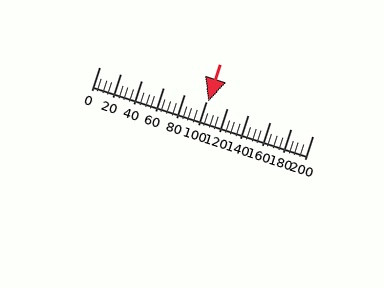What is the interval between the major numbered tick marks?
The major tick marks are spaced 20 units apart.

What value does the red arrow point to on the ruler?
The red arrow points to approximately 103.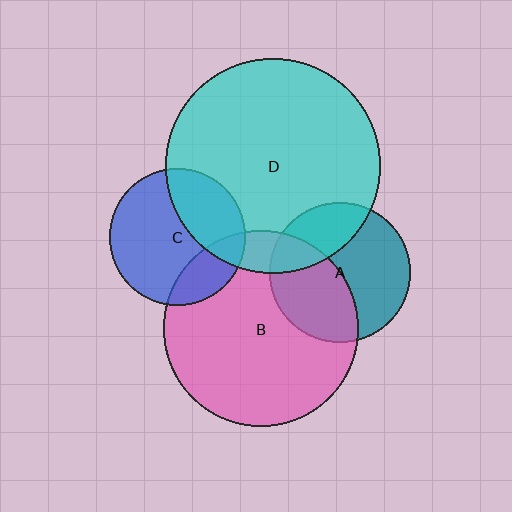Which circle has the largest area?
Circle D (cyan).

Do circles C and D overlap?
Yes.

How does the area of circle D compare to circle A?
Approximately 2.3 times.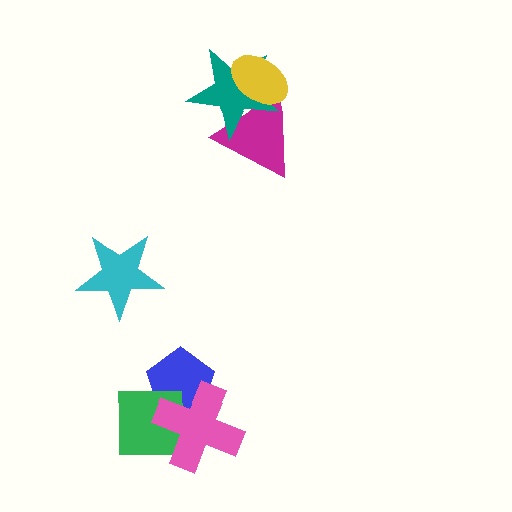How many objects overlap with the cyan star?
0 objects overlap with the cyan star.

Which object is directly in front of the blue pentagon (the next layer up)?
The green square is directly in front of the blue pentagon.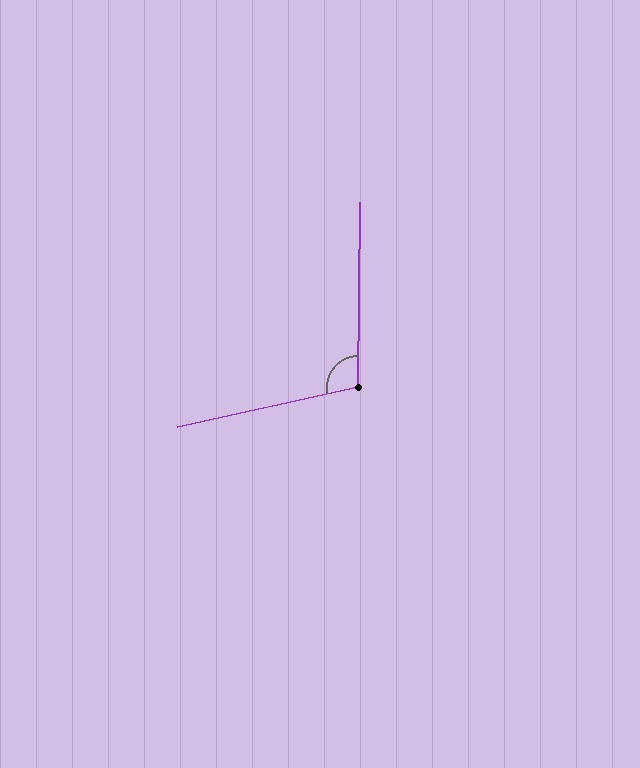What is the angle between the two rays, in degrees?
Approximately 103 degrees.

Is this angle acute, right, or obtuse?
It is obtuse.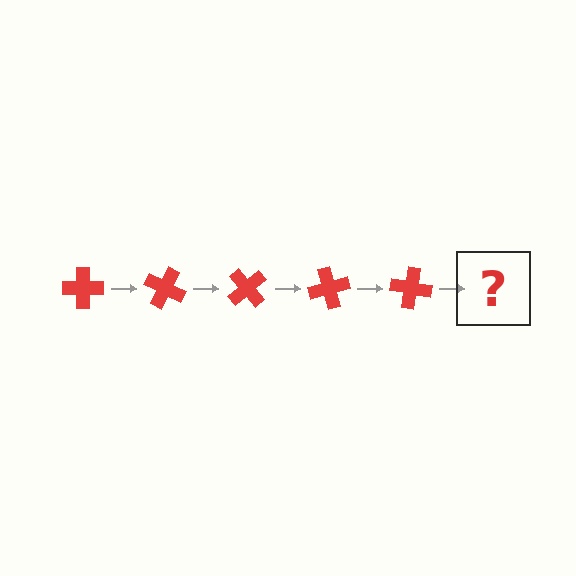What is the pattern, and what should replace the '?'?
The pattern is that the cross rotates 25 degrees each step. The '?' should be a red cross rotated 125 degrees.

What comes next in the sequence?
The next element should be a red cross rotated 125 degrees.